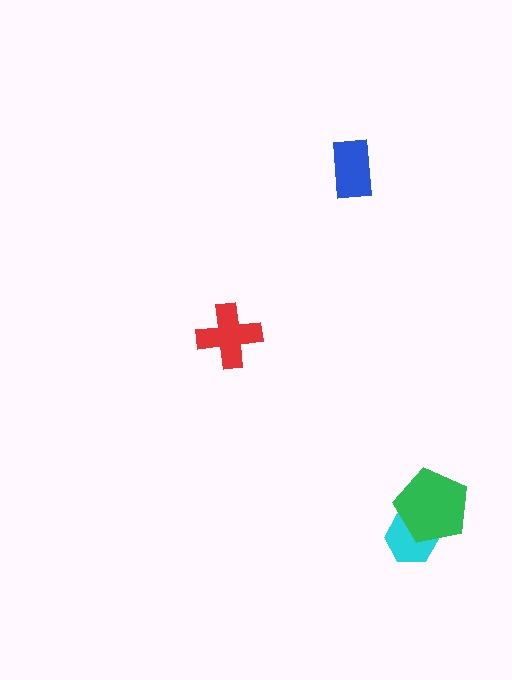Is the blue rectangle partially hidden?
No, no other shape covers it.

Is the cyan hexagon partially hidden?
Yes, it is partially covered by another shape.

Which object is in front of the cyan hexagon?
The green pentagon is in front of the cyan hexagon.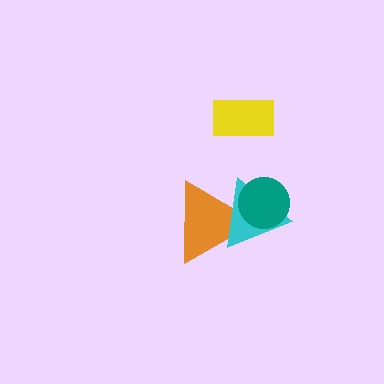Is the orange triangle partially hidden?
Yes, it is partially covered by another shape.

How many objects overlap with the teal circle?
2 objects overlap with the teal circle.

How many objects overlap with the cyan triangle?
2 objects overlap with the cyan triangle.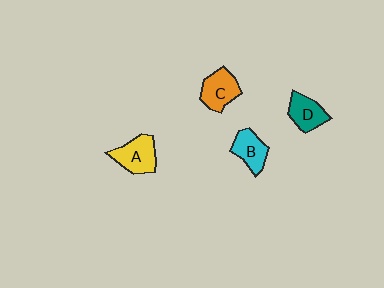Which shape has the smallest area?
Shape B (cyan).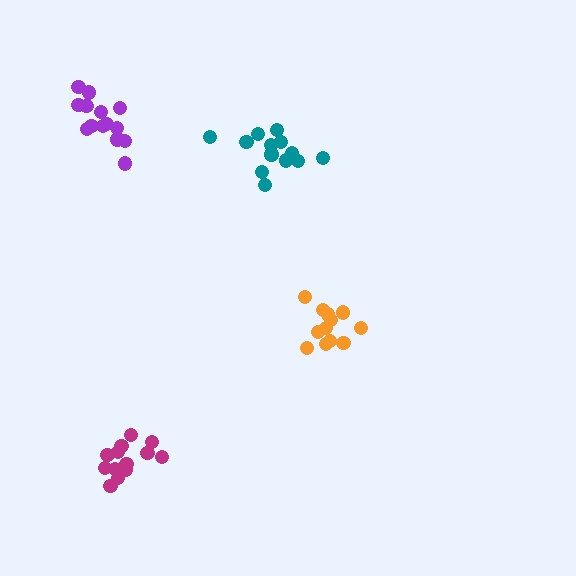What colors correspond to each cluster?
The clusters are colored: magenta, teal, orange, purple.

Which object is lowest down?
The magenta cluster is bottommost.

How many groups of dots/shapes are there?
There are 4 groups.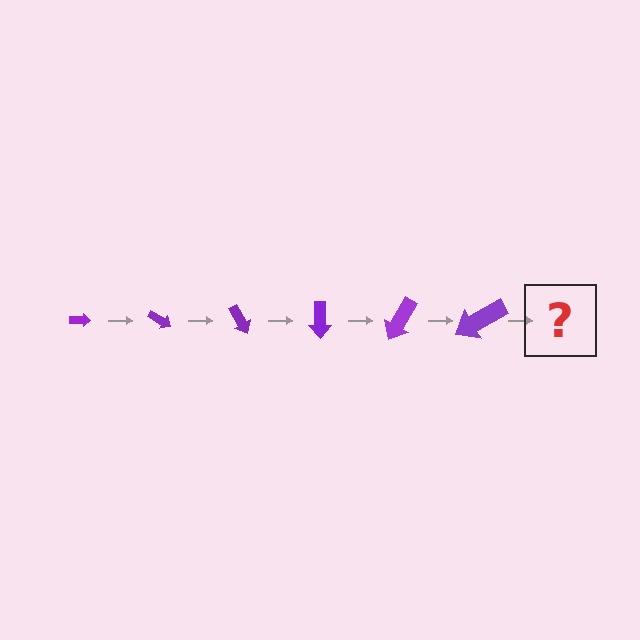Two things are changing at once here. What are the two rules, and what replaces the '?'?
The two rules are that the arrow grows larger each step and it rotates 30 degrees each step. The '?' should be an arrow, larger than the previous one and rotated 180 degrees from the start.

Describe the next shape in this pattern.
It should be an arrow, larger than the previous one and rotated 180 degrees from the start.